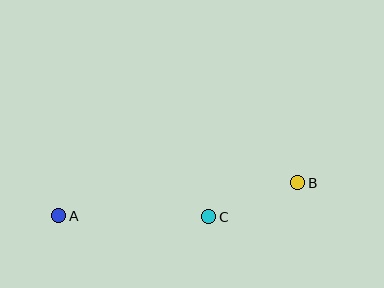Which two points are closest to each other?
Points B and C are closest to each other.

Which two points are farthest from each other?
Points A and B are farthest from each other.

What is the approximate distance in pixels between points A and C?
The distance between A and C is approximately 150 pixels.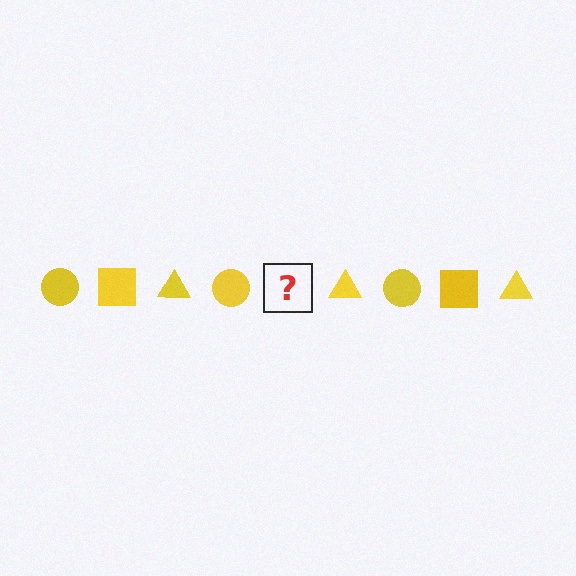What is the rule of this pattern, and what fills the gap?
The rule is that the pattern cycles through circle, square, triangle shapes in yellow. The gap should be filled with a yellow square.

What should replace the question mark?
The question mark should be replaced with a yellow square.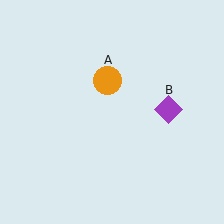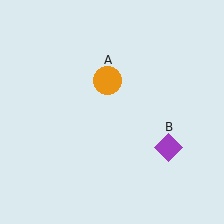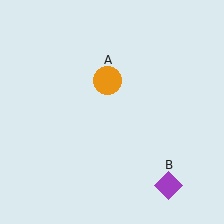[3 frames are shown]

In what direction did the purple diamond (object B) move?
The purple diamond (object B) moved down.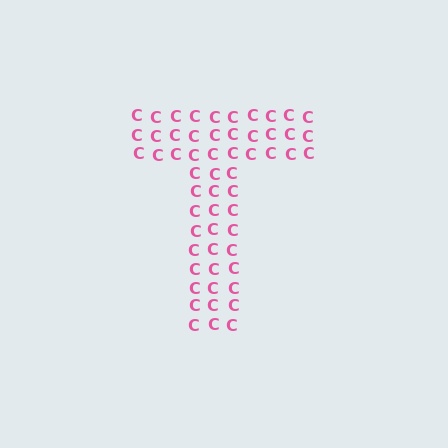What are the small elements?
The small elements are letter C's.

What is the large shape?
The large shape is the letter T.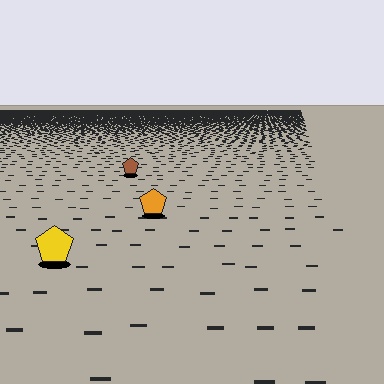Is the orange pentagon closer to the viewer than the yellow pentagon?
No. The yellow pentagon is closer — you can tell from the texture gradient: the ground texture is coarser near it.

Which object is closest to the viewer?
The yellow pentagon is closest. The texture marks near it are larger and more spread out.